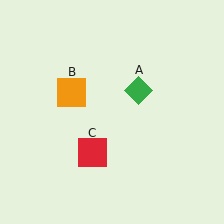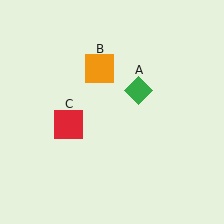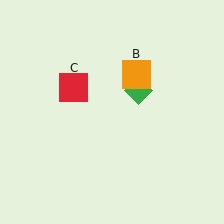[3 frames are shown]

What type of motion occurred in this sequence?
The orange square (object B), red square (object C) rotated clockwise around the center of the scene.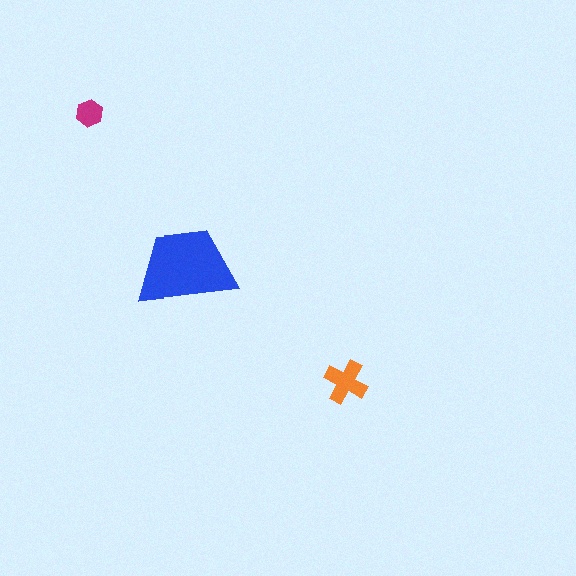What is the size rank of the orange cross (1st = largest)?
2nd.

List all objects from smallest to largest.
The magenta hexagon, the orange cross, the blue trapezoid.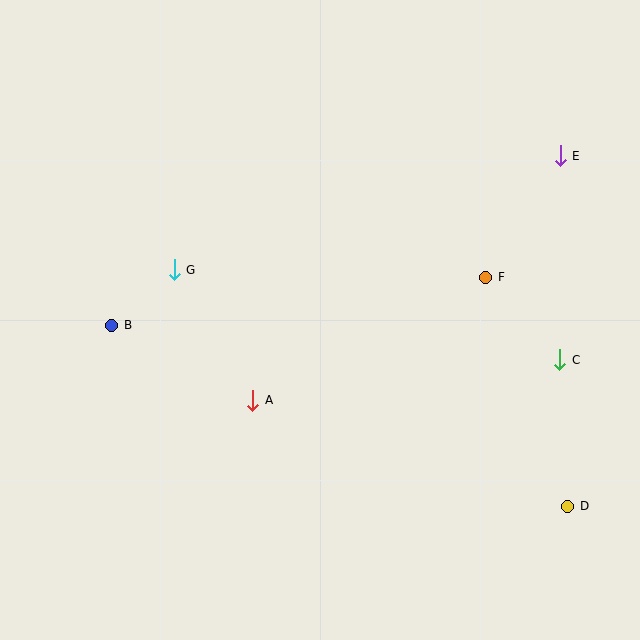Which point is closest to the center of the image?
Point A at (253, 400) is closest to the center.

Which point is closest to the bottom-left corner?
Point B is closest to the bottom-left corner.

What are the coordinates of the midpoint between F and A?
The midpoint between F and A is at (369, 339).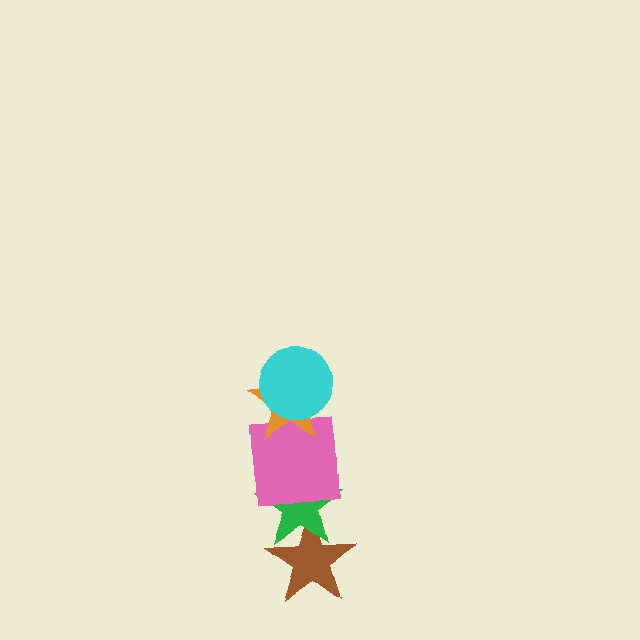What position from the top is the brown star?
The brown star is 5th from the top.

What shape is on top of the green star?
The pink square is on top of the green star.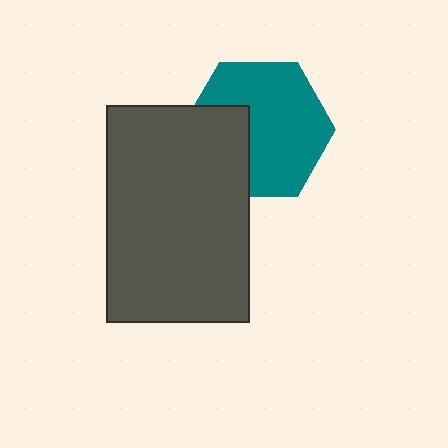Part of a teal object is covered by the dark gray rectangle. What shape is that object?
It is a hexagon.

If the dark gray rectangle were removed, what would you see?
You would see the complete teal hexagon.